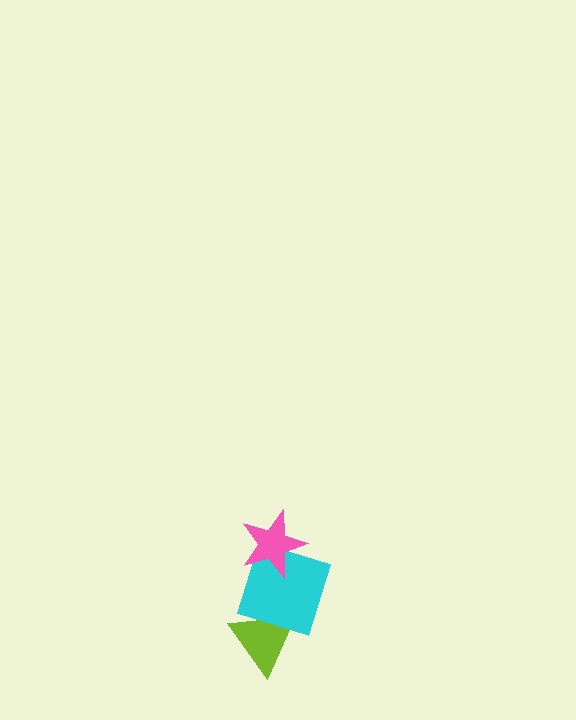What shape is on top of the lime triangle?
The cyan square is on top of the lime triangle.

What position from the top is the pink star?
The pink star is 1st from the top.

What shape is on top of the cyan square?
The pink star is on top of the cyan square.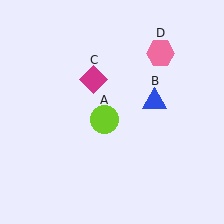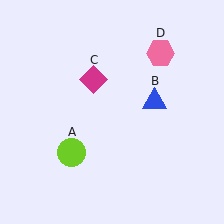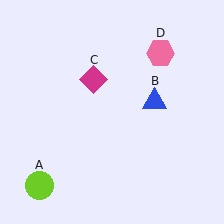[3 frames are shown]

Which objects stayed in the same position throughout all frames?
Blue triangle (object B) and magenta diamond (object C) and pink hexagon (object D) remained stationary.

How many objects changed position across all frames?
1 object changed position: lime circle (object A).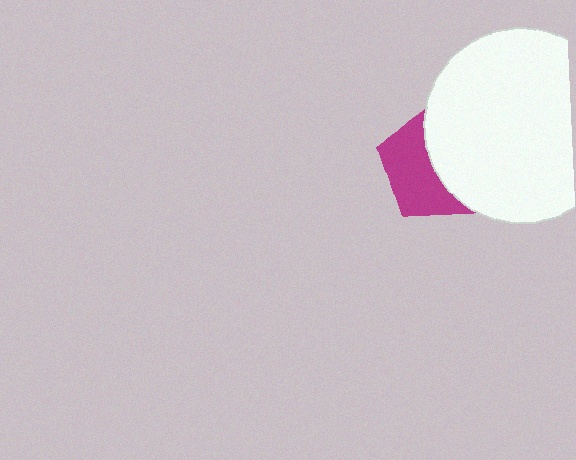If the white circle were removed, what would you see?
You would see the complete magenta pentagon.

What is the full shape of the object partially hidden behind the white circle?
The partially hidden object is a magenta pentagon.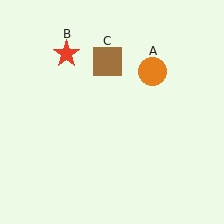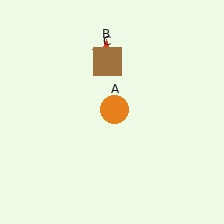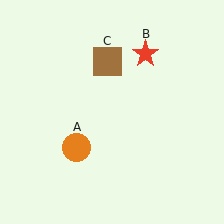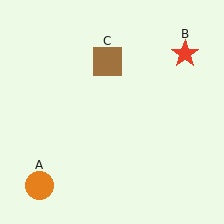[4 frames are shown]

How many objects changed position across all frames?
2 objects changed position: orange circle (object A), red star (object B).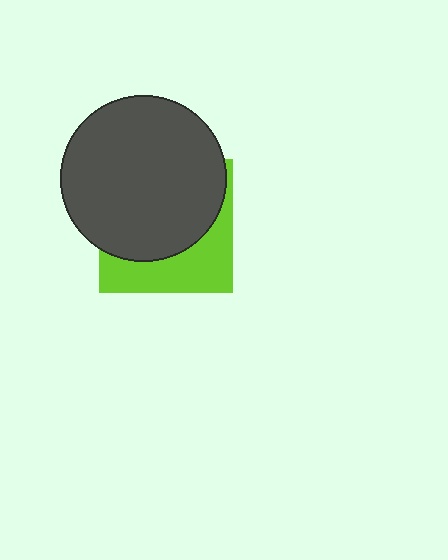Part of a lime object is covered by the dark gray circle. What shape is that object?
It is a square.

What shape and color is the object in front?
The object in front is a dark gray circle.